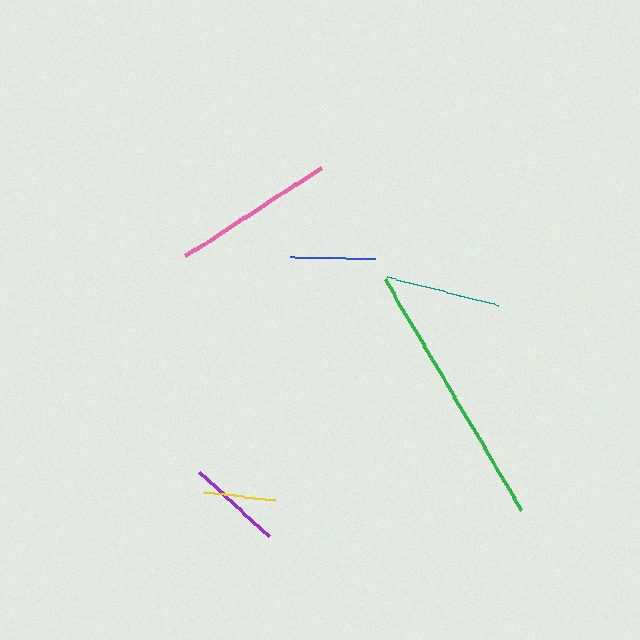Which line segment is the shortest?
The yellow line is the shortest at approximately 72 pixels.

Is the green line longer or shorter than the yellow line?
The green line is longer than the yellow line.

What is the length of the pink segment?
The pink segment is approximately 162 pixels long.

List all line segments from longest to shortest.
From longest to shortest: green, pink, teal, purple, blue, yellow.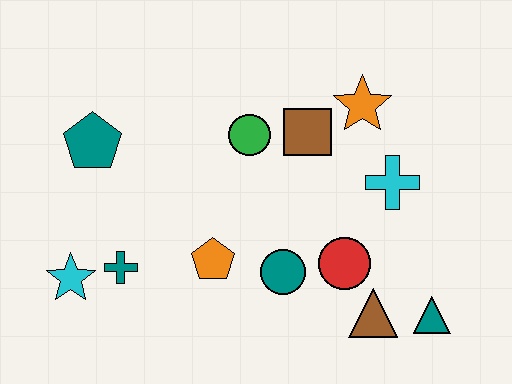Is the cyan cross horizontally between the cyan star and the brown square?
No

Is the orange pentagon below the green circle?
Yes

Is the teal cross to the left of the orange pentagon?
Yes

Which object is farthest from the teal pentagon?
The teal triangle is farthest from the teal pentagon.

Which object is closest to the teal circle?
The red circle is closest to the teal circle.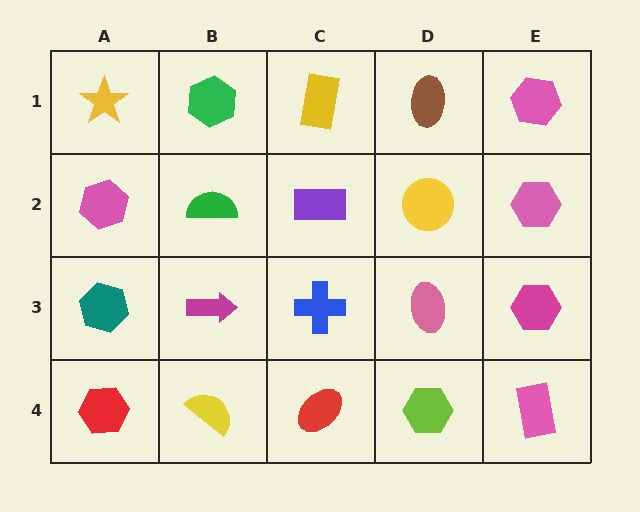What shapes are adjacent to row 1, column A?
A pink hexagon (row 2, column A), a green hexagon (row 1, column B).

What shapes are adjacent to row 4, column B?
A magenta arrow (row 3, column B), a red hexagon (row 4, column A), a red ellipse (row 4, column C).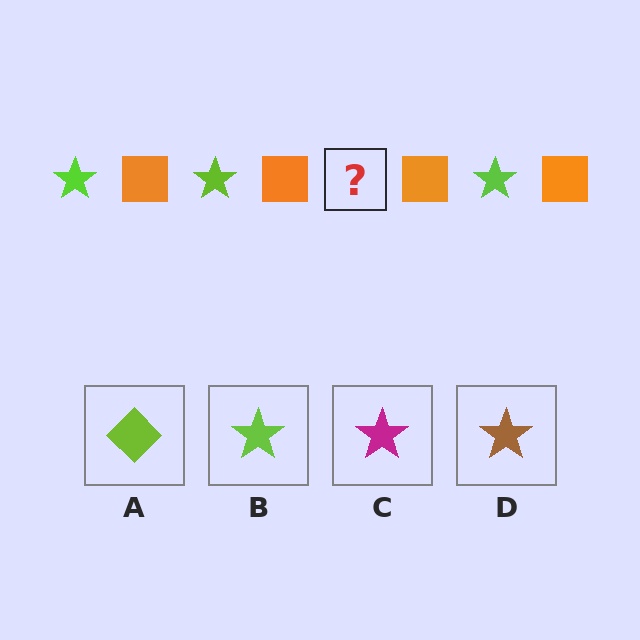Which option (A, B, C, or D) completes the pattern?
B.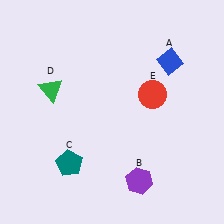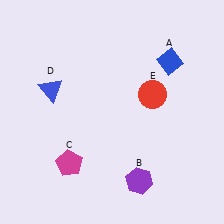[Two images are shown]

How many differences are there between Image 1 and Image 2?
There are 2 differences between the two images.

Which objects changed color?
C changed from teal to magenta. D changed from green to blue.